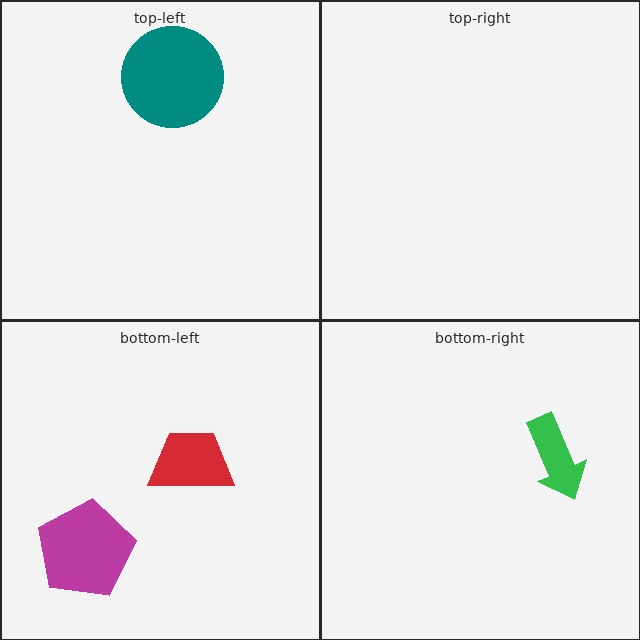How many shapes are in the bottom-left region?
2.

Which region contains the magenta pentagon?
The bottom-left region.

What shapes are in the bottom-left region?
The red trapezoid, the magenta pentagon.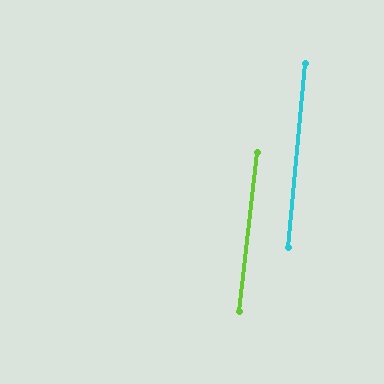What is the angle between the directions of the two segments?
Approximately 1 degree.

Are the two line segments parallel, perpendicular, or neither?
Parallel — their directions differ by only 1.0°.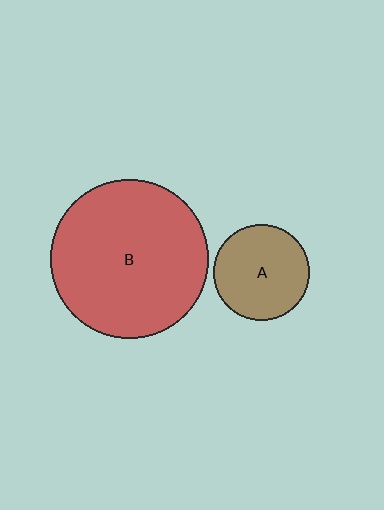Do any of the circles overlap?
No, none of the circles overlap.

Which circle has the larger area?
Circle B (red).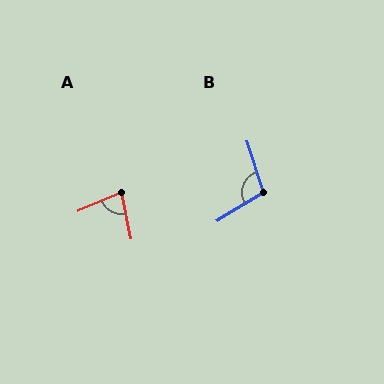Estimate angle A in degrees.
Approximately 78 degrees.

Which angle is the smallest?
A, at approximately 78 degrees.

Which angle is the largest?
B, at approximately 103 degrees.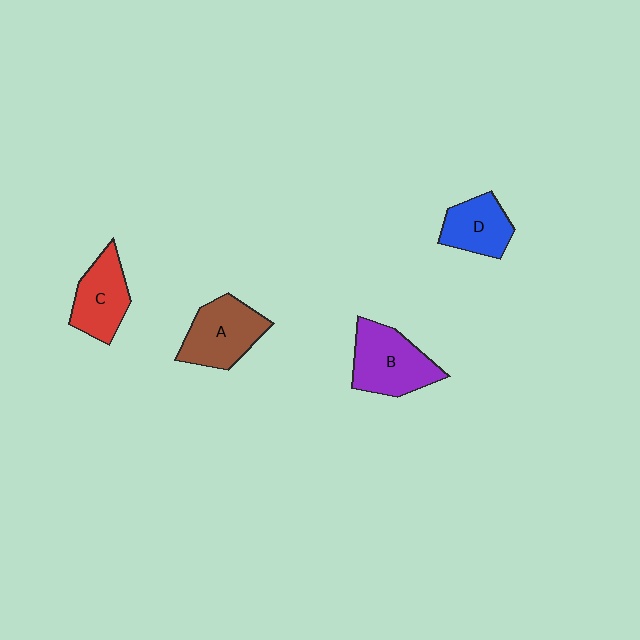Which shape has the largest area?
Shape B (purple).